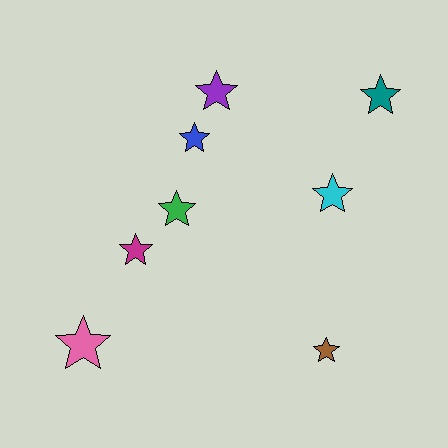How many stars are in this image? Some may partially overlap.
There are 8 stars.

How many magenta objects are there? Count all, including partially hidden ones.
There is 1 magenta object.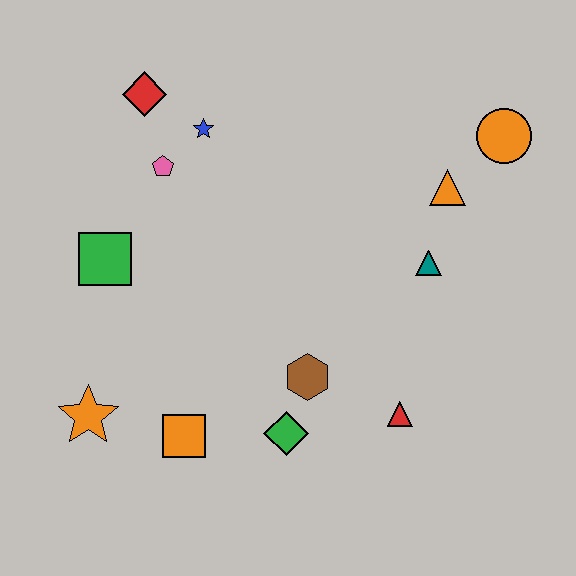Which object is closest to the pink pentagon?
The blue star is closest to the pink pentagon.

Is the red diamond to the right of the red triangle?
No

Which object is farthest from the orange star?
The orange circle is farthest from the orange star.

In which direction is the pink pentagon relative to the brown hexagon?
The pink pentagon is above the brown hexagon.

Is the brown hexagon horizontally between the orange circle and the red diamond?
Yes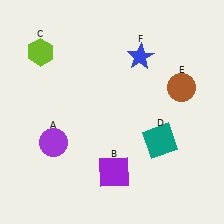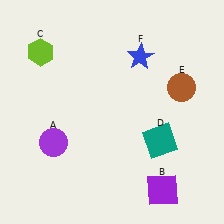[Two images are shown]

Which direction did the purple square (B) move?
The purple square (B) moved right.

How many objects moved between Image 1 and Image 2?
1 object moved between the two images.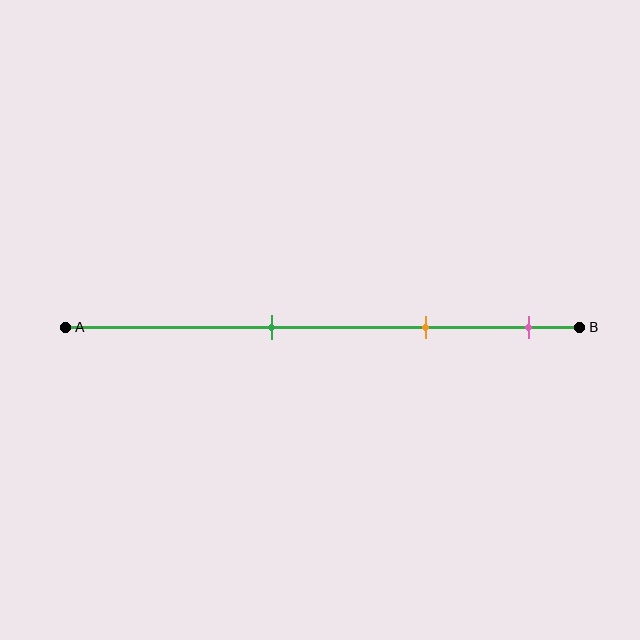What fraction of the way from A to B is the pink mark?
The pink mark is approximately 90% (0.9) of the way from A to B.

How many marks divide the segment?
There are 3 marks dividing the segment.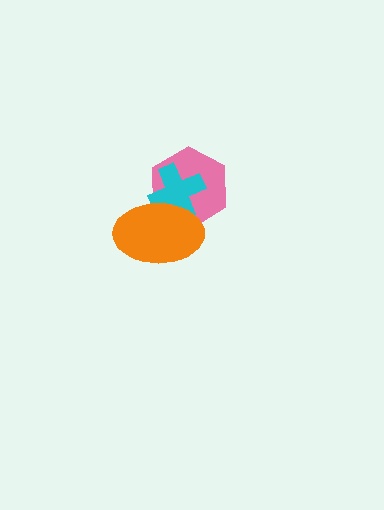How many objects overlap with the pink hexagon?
2 objects overlap with the pink hexagon.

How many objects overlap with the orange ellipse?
2 objects overlap with the orange ellipse.